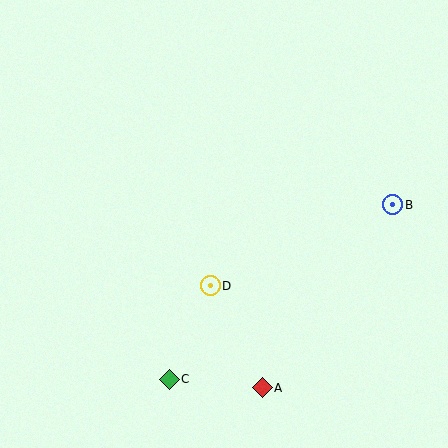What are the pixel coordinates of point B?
Point B is at (393, 205).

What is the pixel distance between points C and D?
The distance between C and D is 102 pixels.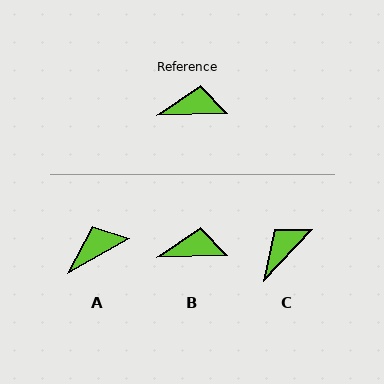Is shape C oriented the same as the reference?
No, it is off by about 45 degrees.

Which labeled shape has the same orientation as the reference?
B.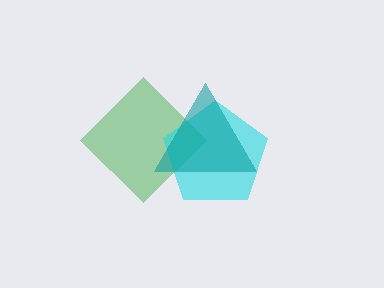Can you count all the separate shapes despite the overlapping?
Yes, there are 3 separate shapes.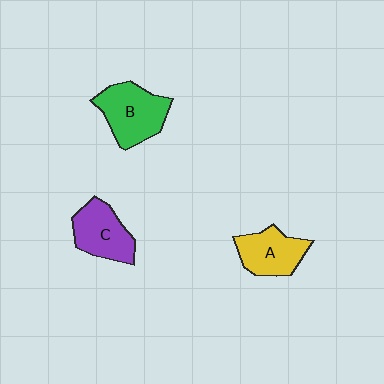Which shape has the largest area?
Shape B (green).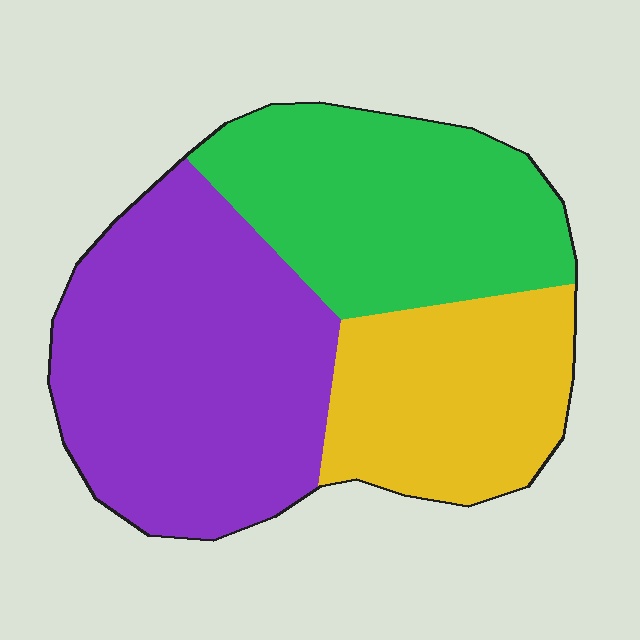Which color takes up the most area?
Purple, at roughly 45%.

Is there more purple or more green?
Purple.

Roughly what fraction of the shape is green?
Green takes up between a sixth and a third of the shape.